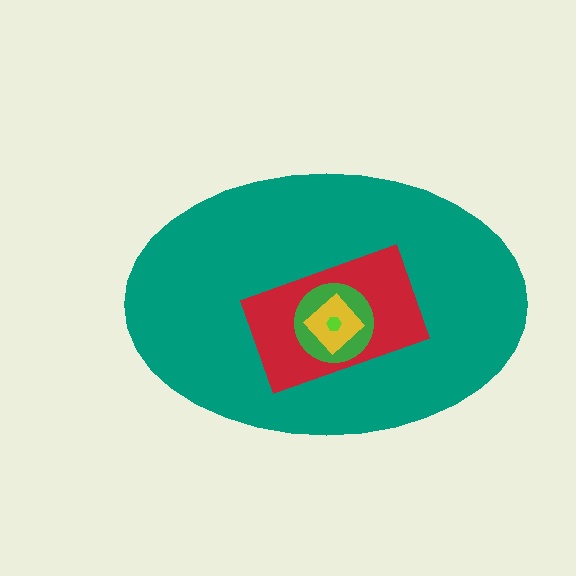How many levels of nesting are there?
5.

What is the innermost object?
The lime hexagon.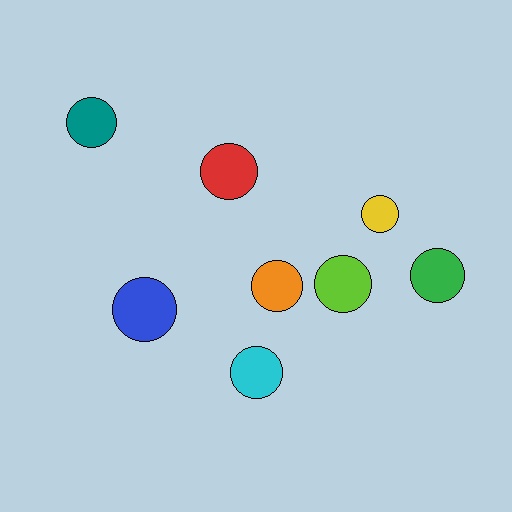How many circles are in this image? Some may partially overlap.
There are 8 circles.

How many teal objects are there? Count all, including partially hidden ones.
There is 1 teal object.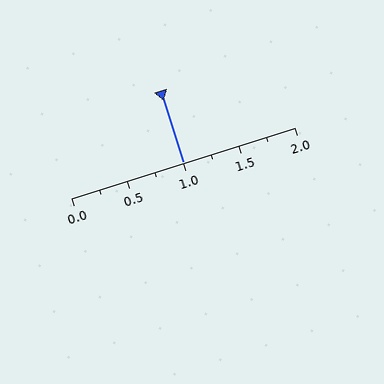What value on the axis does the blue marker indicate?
The marker indicates approximately 1.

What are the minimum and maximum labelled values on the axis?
The axis runs from 0.0 to 2.0.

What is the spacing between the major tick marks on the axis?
The major ticks are spaced 0.5 apart.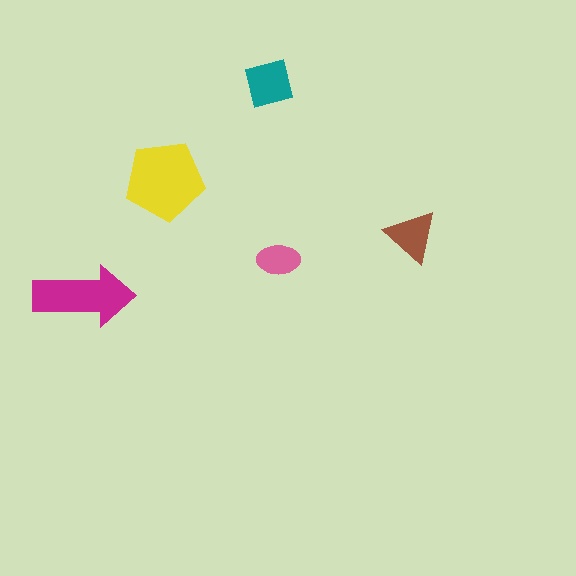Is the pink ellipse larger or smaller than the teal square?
Smaller.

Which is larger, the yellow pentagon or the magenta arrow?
The yellow pentagon.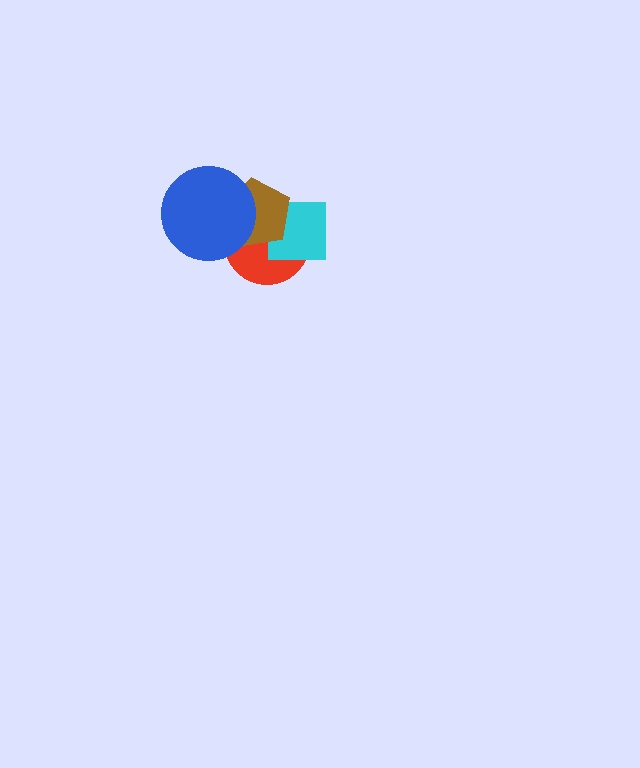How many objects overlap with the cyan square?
2 objects overlap with the cyan square.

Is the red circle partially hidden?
Yes, it is partially covered by another shape.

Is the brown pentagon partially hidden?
Yes, it is partially covered by another shape.